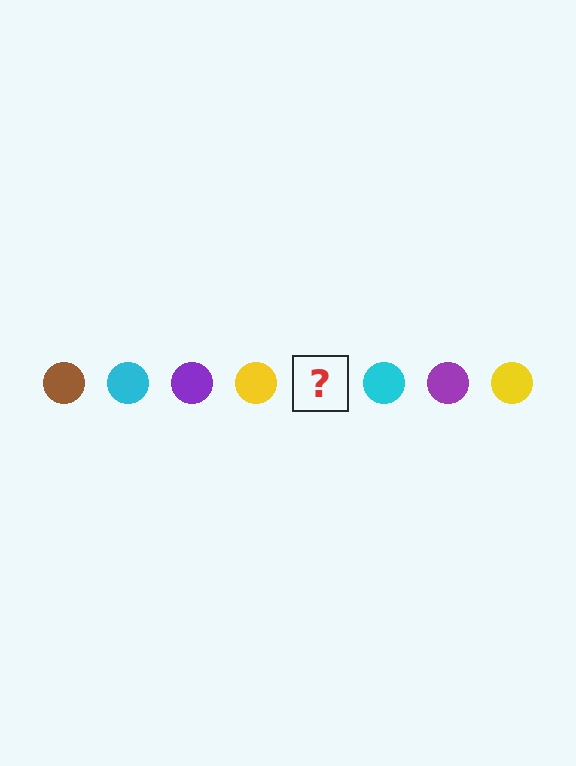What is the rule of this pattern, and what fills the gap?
The rule is that the pattern cycles through brown, cyan, purple, yellow circles. The gap should be filled with a brown circle.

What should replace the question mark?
The question mark should be replaced with a brown circle.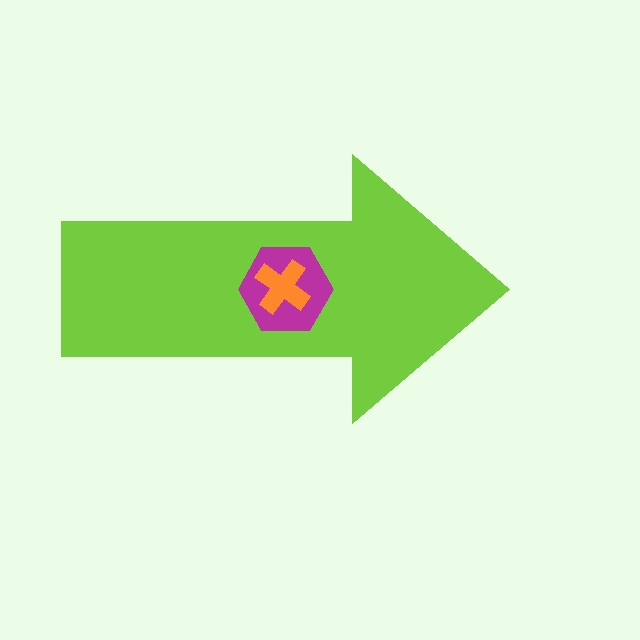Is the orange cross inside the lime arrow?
Yes.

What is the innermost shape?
The orange cross.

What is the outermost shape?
The lime arrow.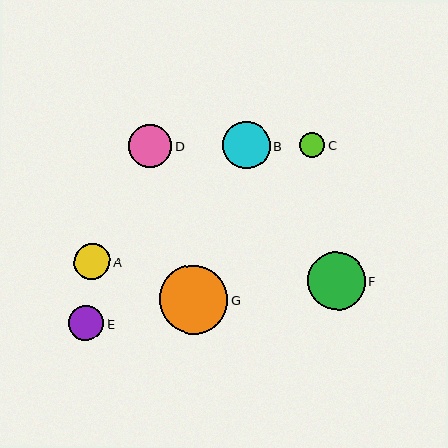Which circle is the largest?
Circle G is the largest with a size of approximately 69 pixels.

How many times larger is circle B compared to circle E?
Circle B is approximately 1.3 times the size of circle E.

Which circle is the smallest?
Circle C is the smallest with a size of approximately 25 pixels.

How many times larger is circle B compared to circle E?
Circle B is approximately 1.3 times the size of circle E.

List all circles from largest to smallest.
From largest to smallest: G, F, B, D, A, E, C.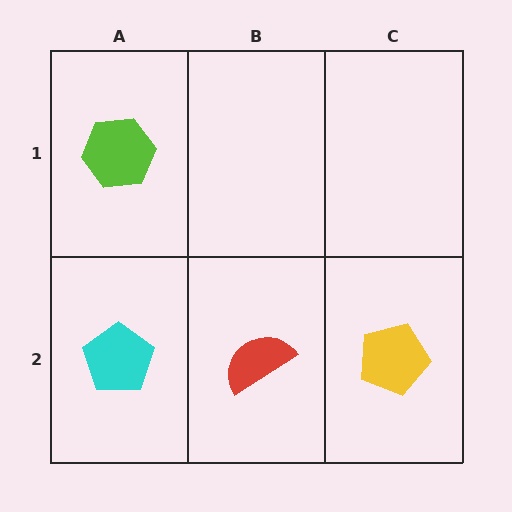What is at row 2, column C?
A yellow pentagon.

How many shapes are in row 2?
3 shapes.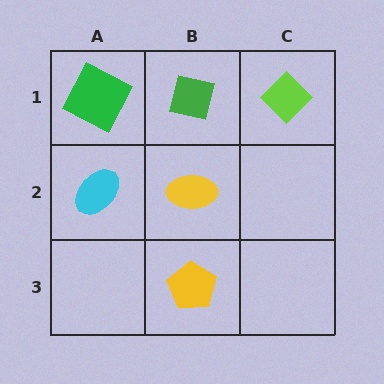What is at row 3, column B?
A yellow pentagon.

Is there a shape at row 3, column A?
No, that cell is empty.